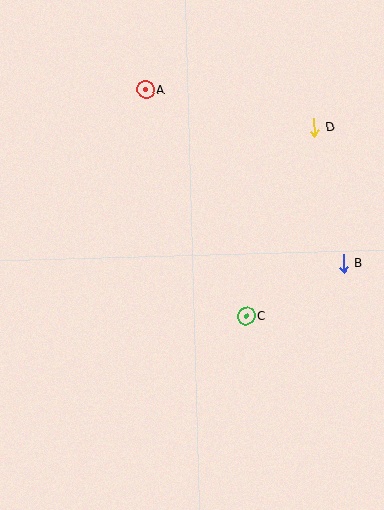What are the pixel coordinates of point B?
Point B is at (344, 264).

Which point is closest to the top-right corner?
Point D is closest to the top-right corner.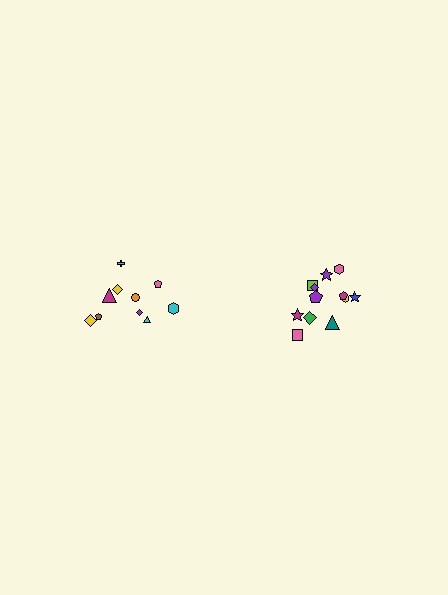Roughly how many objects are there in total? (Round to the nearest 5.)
Roughly 20 objects in total.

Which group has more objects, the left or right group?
The right group.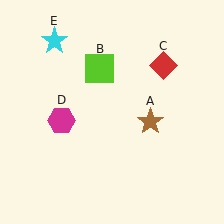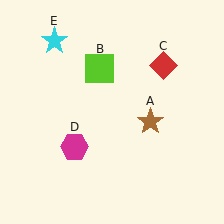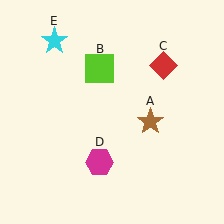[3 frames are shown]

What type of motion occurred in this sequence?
The magenta hexagon (object D) rotated counterclockwise around the center of the scene.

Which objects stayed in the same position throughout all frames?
Brown star (object A) and lime square (object B) and red diamond (object C) and cyan star (object E) remained stationary.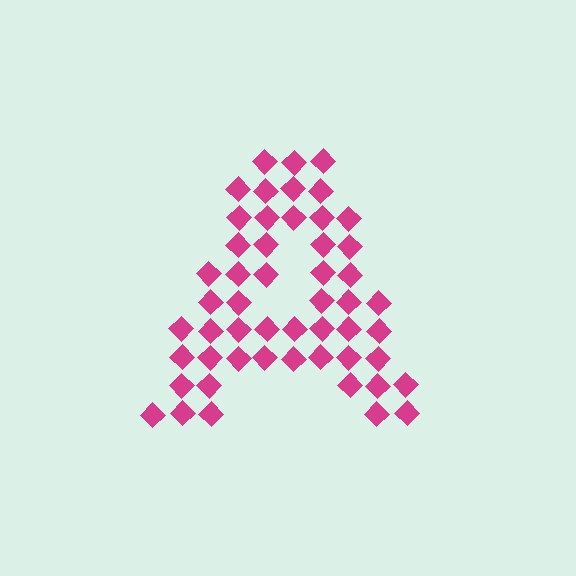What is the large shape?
The large shape is the letter A.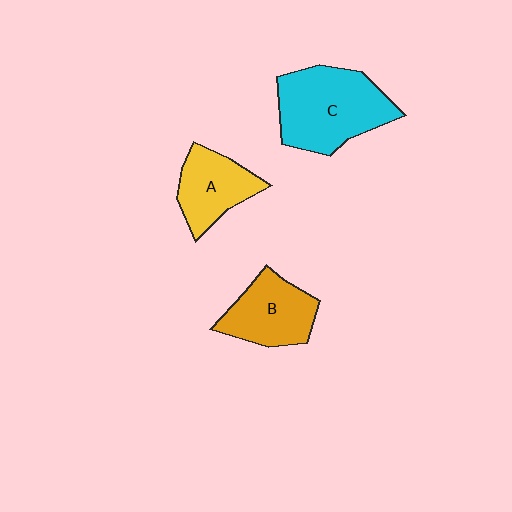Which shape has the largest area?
Shape C (cyan).